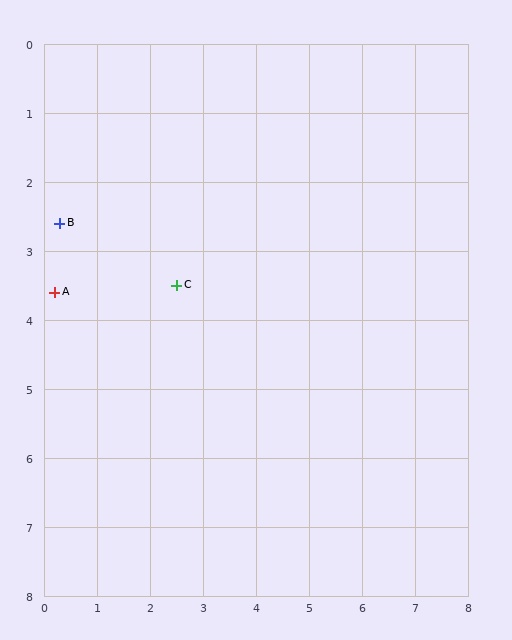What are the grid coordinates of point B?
Point B is at approximately (0.3, 2.6).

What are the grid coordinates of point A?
Point A is at approximately (0.2, 3.6).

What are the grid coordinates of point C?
Point C is at approximately (2.5, 3.5).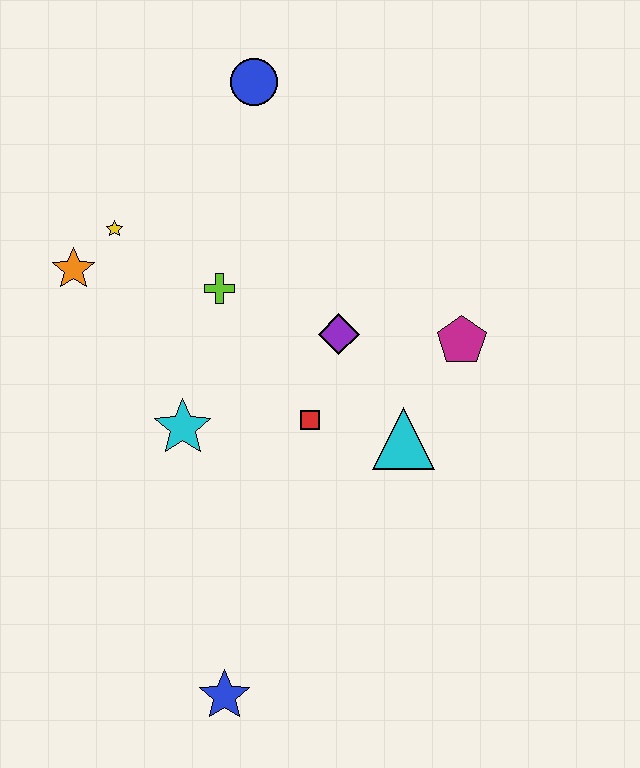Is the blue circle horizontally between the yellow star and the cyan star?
No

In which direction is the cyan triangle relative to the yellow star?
The cyan triangle is to the right of the yellow star.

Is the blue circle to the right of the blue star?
Yes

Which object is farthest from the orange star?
The blue star is farthest from the orange star.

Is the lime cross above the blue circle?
No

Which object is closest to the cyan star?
The red square is closest to the cyan star.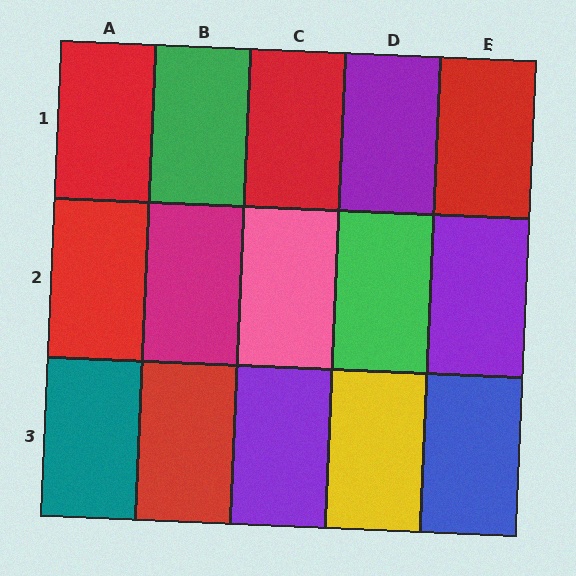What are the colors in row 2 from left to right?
Red, magenta, pink, green, purple.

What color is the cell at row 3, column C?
Purple.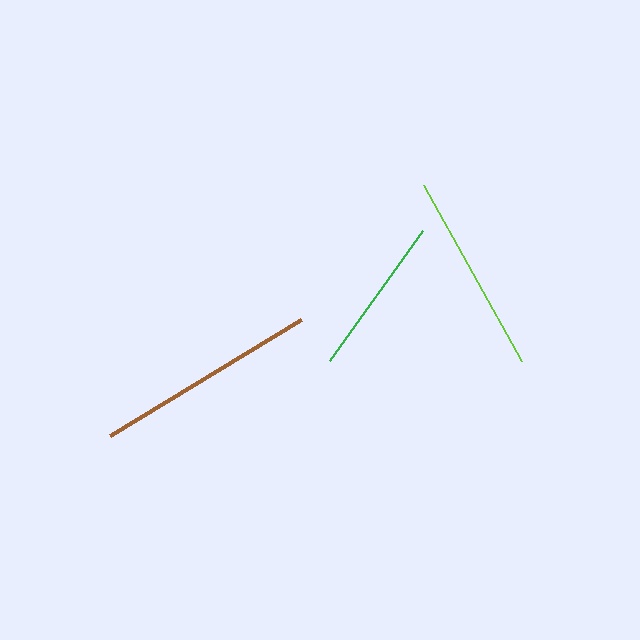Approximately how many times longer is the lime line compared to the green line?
The lime line is approximately 1.3 times the length of the green line.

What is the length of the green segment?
The green segment is approximately 160 pixels long.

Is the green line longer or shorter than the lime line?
The lime line is longer than the green line.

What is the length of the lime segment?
The lime segment is approximately 202 pixels long.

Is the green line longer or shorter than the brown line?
The brown line is longer than the green line.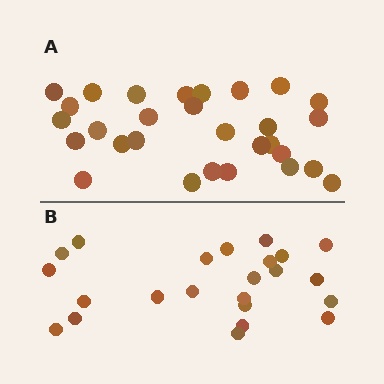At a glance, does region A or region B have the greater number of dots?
Region A (the top region) has more dots.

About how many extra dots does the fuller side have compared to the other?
Region A has about 6 more dots than region B.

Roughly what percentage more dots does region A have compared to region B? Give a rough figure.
About 25% more.